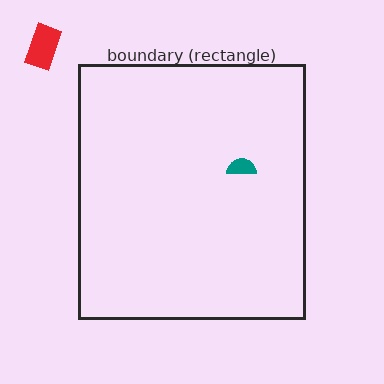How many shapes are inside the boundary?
1 inside, 1 outside.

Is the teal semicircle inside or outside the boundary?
Inside.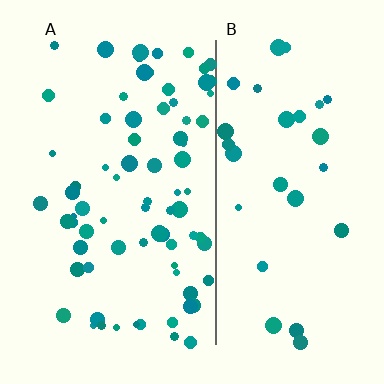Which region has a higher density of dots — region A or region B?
A (the left).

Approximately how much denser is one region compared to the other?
Approximately 2.6× — region A over region B.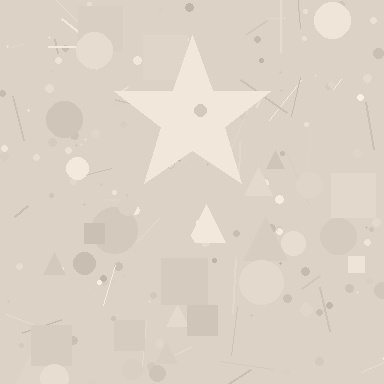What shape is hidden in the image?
A star is hidden in the image.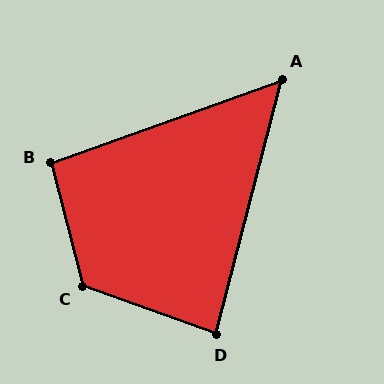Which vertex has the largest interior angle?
C, at approximately 124 degrees.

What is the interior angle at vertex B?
Approximately 95 degrees (obtuse).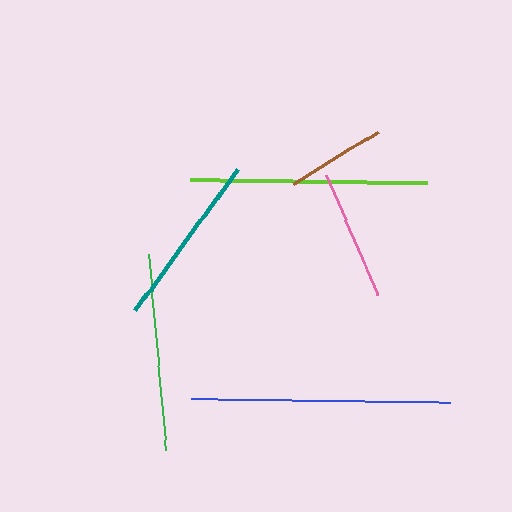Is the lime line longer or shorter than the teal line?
The lime line is longer than the teal line.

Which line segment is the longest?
The blue line is the longest at approximately 260 pixels.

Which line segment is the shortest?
The brown line is the shortest at approximately 100 pixels.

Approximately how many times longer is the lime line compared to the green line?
The lime line is approximately 1.2 times the length of the green line.